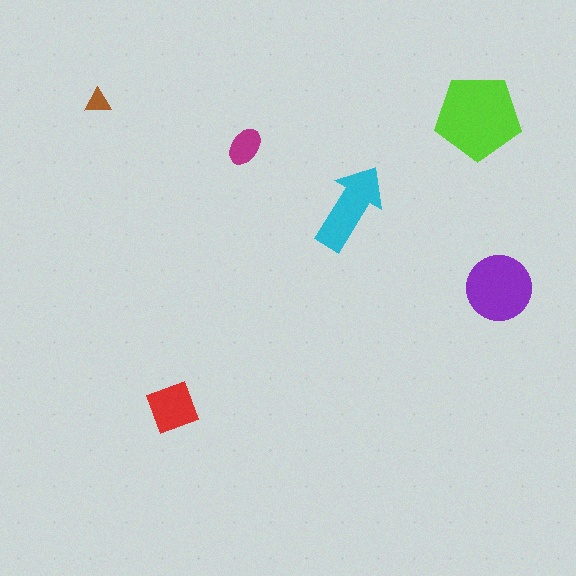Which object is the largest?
The lime pentagon.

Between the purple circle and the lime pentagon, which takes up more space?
The lime pentagon.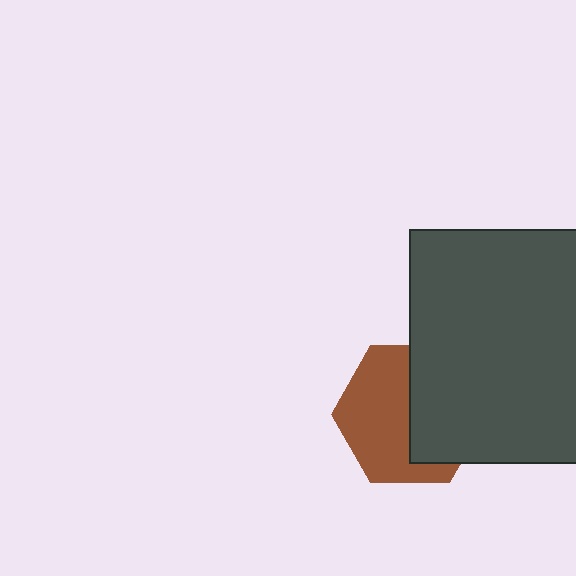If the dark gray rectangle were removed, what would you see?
You would see the complete brown hexagon.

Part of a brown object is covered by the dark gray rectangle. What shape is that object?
It is a hexagon.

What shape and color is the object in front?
The object in front is a dark gray rectangle.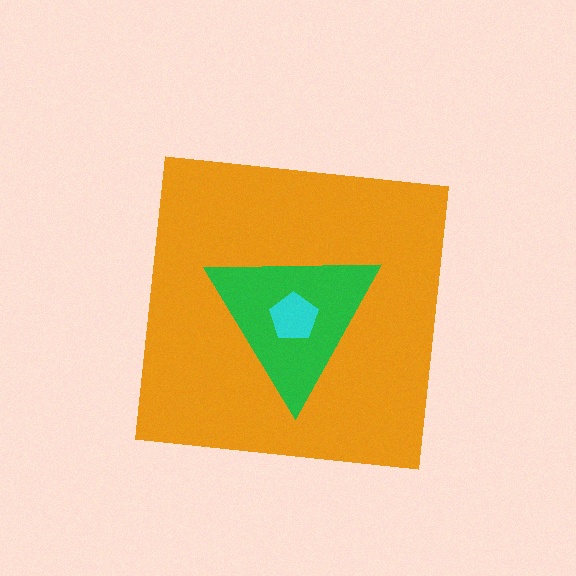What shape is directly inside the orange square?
The green triangle.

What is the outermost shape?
The orange square.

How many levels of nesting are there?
3.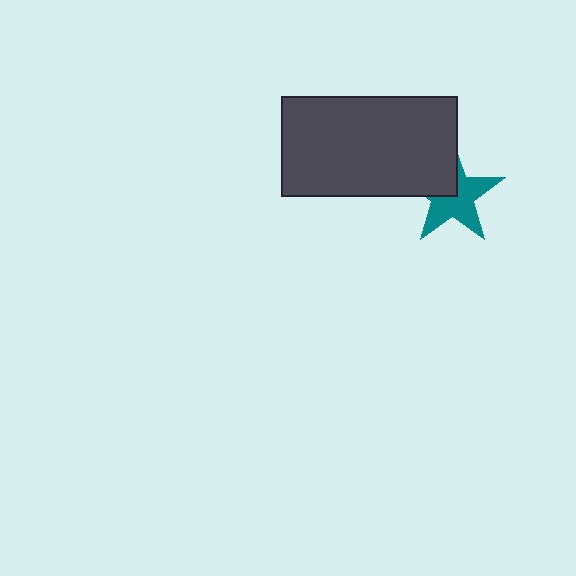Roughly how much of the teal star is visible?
About half of it is visible (roughly 64%).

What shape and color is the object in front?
The object in front is a dark gray rectangle.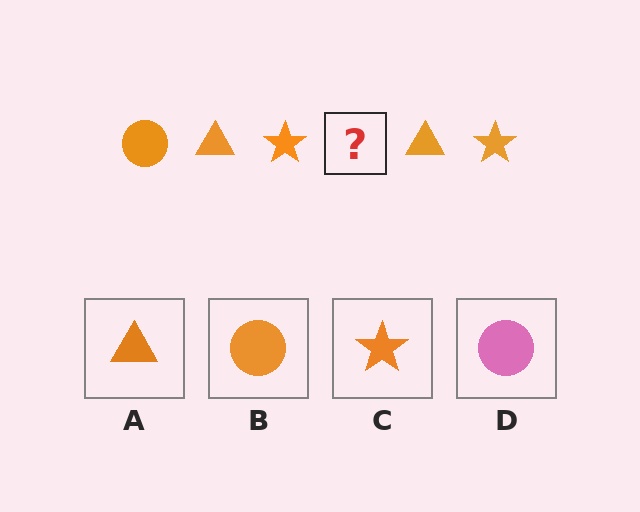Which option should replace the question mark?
Option B.